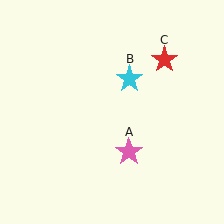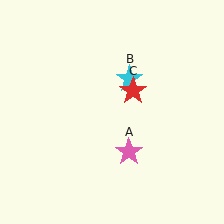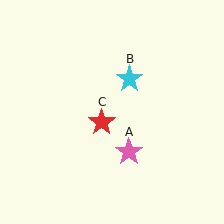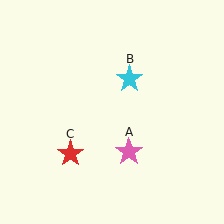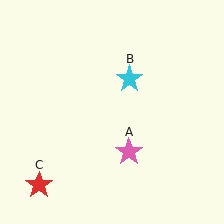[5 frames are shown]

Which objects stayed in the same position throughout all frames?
Pink star (object A) and cyan star (object B) remained stationary.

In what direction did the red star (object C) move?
The red star (object C) moved down and to the left.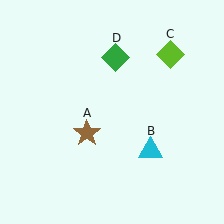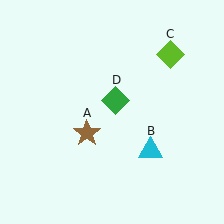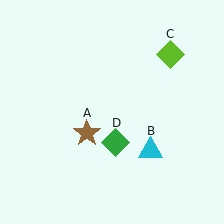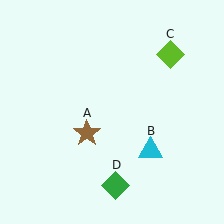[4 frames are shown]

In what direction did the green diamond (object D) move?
The green diamond (object D) moved down.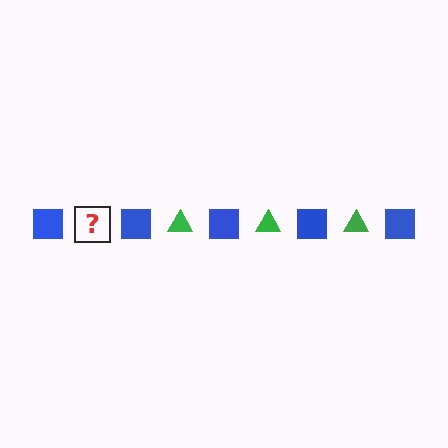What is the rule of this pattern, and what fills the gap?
The rule is that the pattern alternates between blue square and green triangle. The gap should be filled with a green triangle.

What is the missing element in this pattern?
The missing element is a green triangle.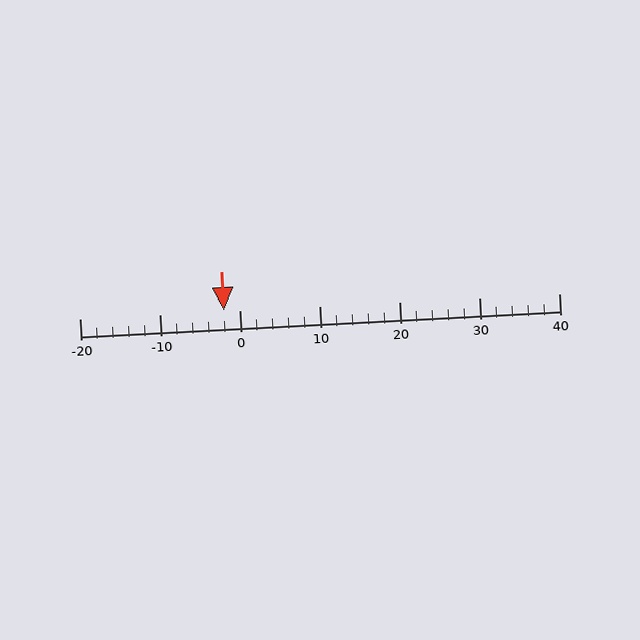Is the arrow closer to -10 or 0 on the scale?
The arrow is closer to 0.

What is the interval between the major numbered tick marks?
The major tick marks are spaced 10 units apart.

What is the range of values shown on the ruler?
The ruler shows values from -20 to 40.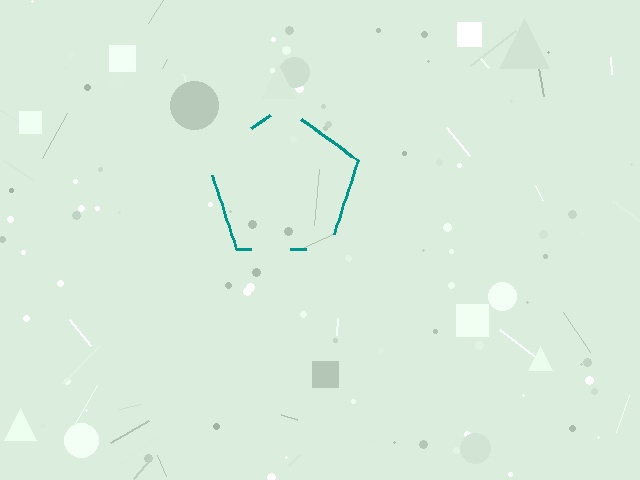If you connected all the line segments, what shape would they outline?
They would outline a pentagon.